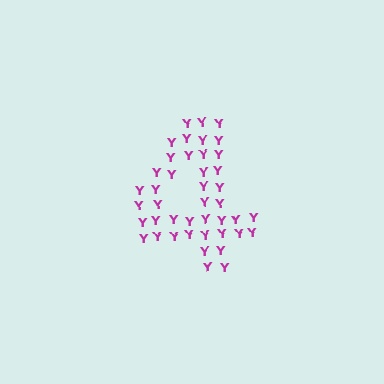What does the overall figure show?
The overall figure shows the digit 4.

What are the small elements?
The small elements are letter Y's.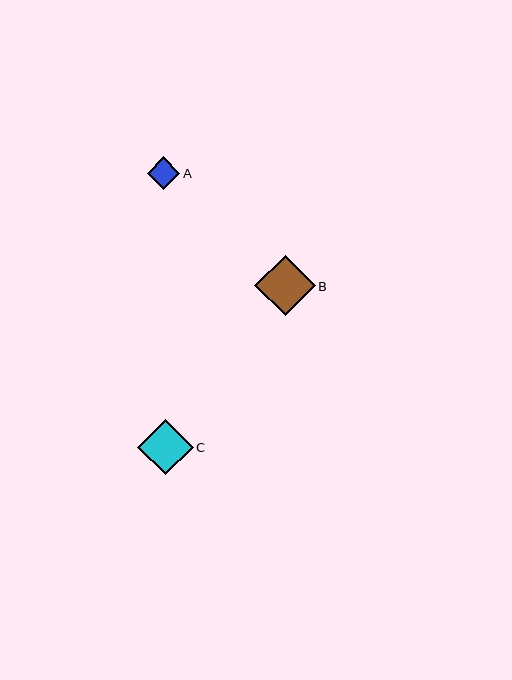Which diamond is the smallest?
Diamond A is the smallest with a size of approximately 33 pixels.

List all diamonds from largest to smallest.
From largest to smallest: B, C, A.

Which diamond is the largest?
Diamond B is the largest with a size of approximately 60 pixels.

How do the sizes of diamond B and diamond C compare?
Diamond B and diamond C are approximately the same size.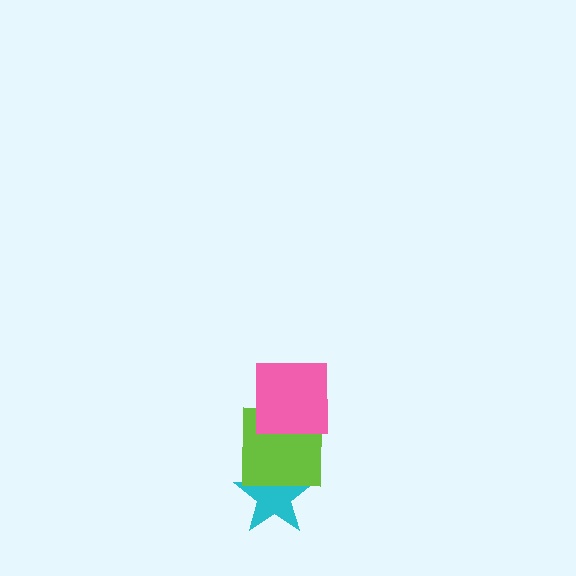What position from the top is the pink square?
The pink square is 1st from the top.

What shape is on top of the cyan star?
The lime square is on top of the cyan star.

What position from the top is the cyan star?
The cyan star is 3rd from the top.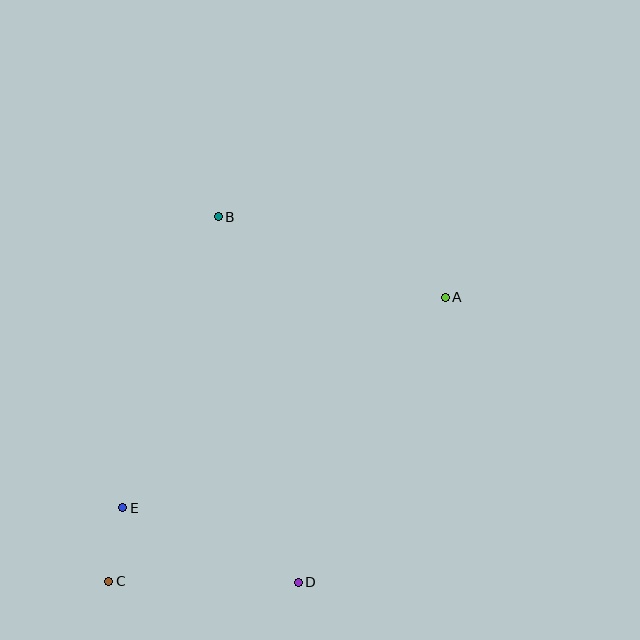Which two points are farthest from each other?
Points A and C are farthest from each other.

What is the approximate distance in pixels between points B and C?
The distance between B and C is approximately 381 pixels.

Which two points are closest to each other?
Points C and E are closest to each other.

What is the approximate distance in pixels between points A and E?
The distance between A and E is approximately 385 pixels.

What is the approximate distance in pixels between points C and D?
The distance between C and D is approximately 190 pixels.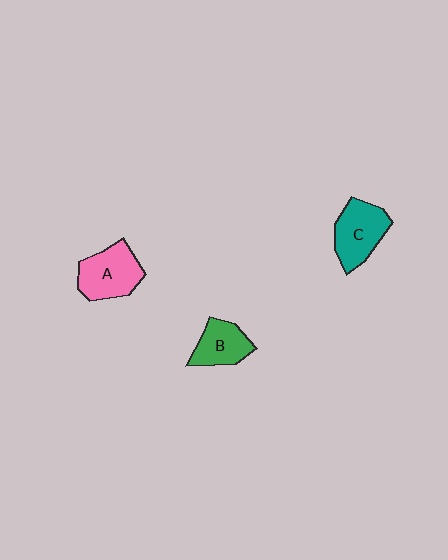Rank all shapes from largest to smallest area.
From largest to smallest: A (pink), C (teal), B (green).